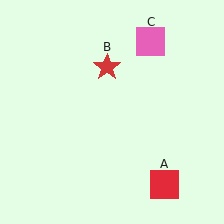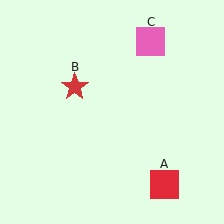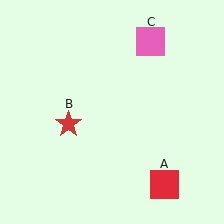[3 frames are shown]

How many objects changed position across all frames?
1 object changed position: red star (object B).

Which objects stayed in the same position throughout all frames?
Red square (object A) and pink square (object C) remained stationary.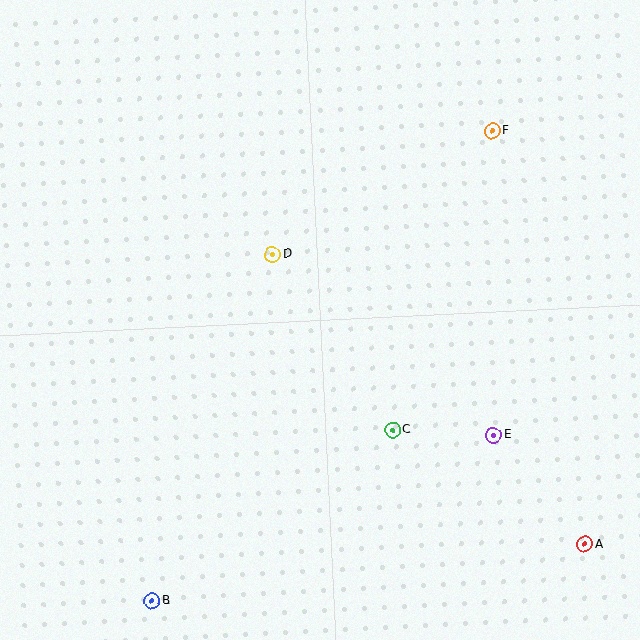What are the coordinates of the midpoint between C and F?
The midpoint between C and F is at (443, 280).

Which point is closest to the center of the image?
Point D at (272, 254) is closest to the center.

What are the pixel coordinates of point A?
Point A is at (585, 544).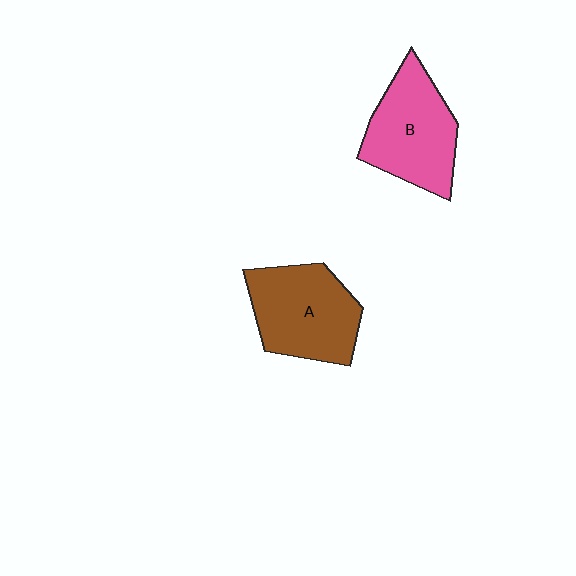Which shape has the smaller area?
Shape B (pink).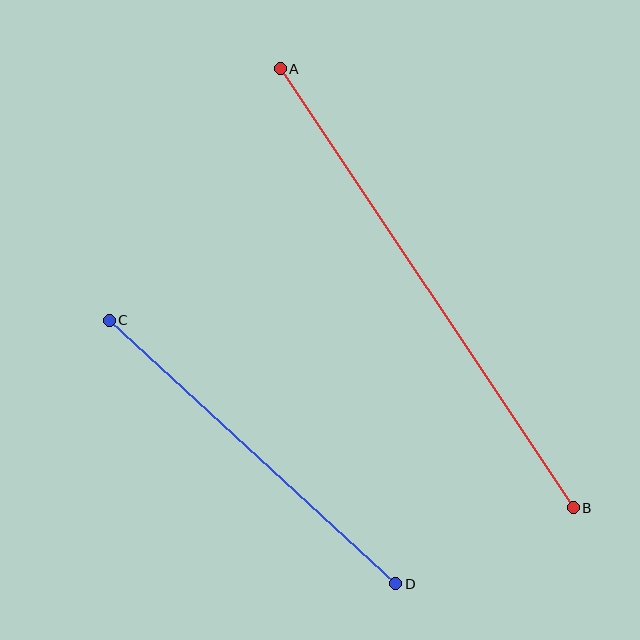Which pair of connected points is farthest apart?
Points A and B are farthest apart.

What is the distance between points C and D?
The distance is approximately 389 pixels.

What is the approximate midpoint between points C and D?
The midpoint is at approximately (253, 452) pixels.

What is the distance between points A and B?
The distance is approximately 528 pixels.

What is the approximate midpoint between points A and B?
The midpoint is at approximately (427, 288) pixels.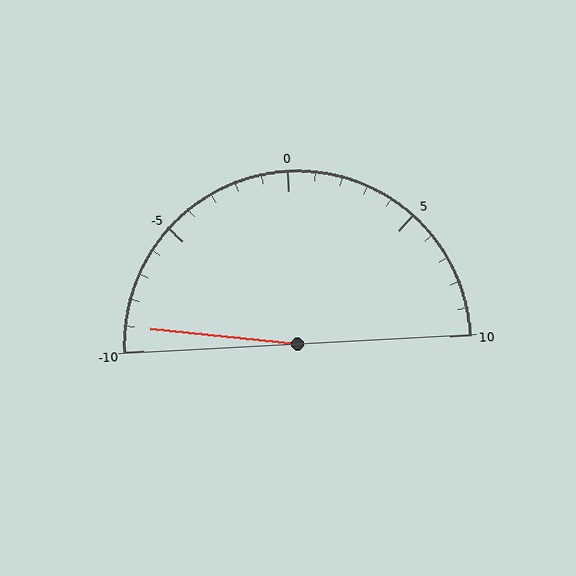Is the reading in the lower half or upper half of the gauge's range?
The reading is in the lower half of the range (-10 to 10).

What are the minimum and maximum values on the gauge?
The gauge ranges from -10 to 10.